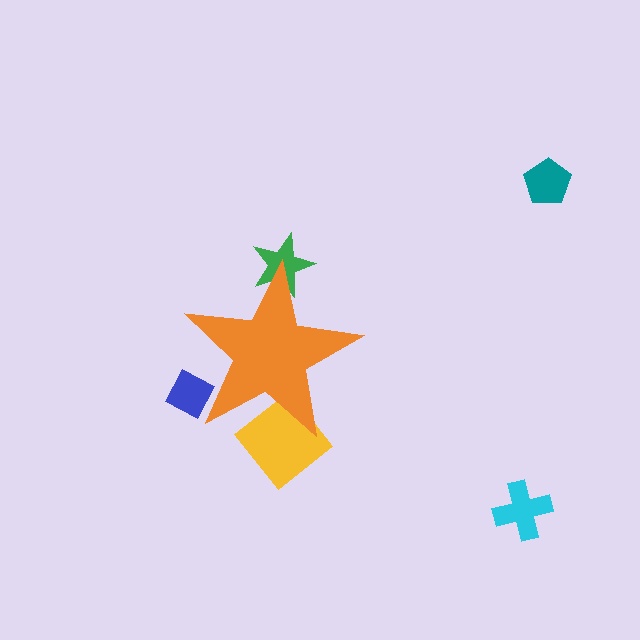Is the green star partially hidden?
Yes, the green star is partially hidden behind the orange star.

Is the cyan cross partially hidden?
No, the cyan cross is fully visible.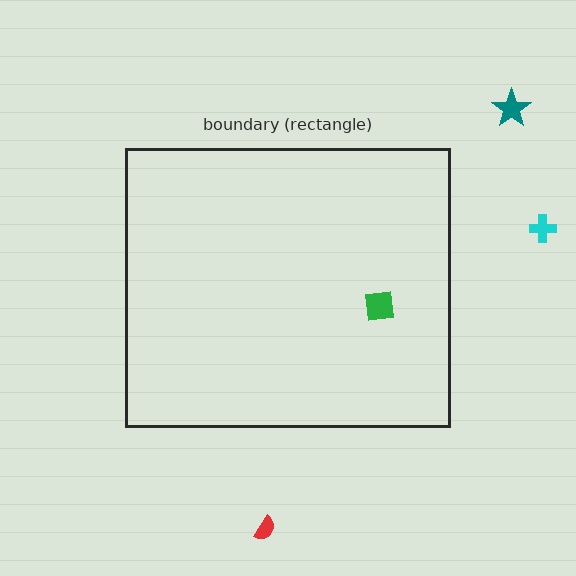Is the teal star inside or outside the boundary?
Outside.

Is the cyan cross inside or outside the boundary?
Outside.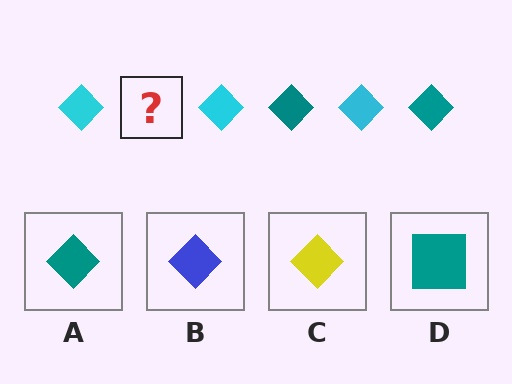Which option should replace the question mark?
Option A.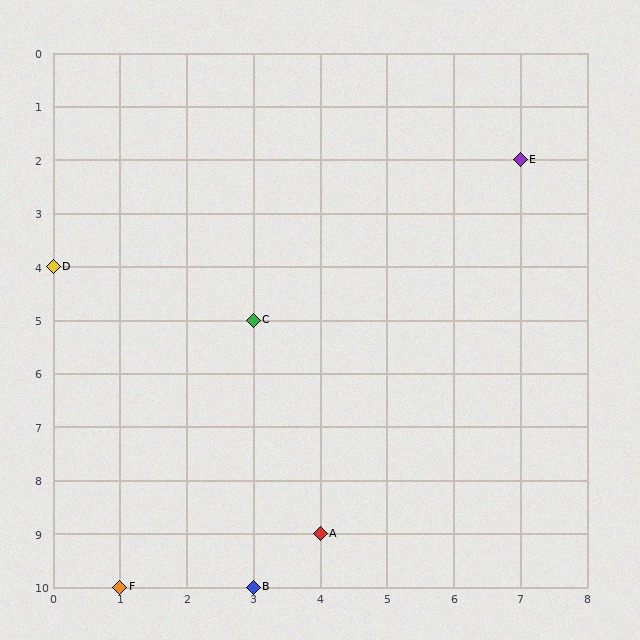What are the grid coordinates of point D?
Point D is at grid coordinates (0, 4).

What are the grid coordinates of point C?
Point C is at grid coordinates (3, 5).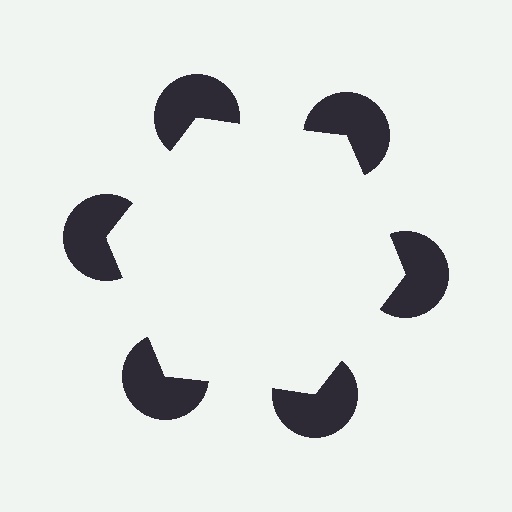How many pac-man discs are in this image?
There are 6 — one at each vertex of the illusory hexagon.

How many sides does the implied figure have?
6 sides.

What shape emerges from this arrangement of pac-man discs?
An illusory hexagon — its edges are inferred from the aligned wedge cuts in the pac-man discs, not physically drawn.